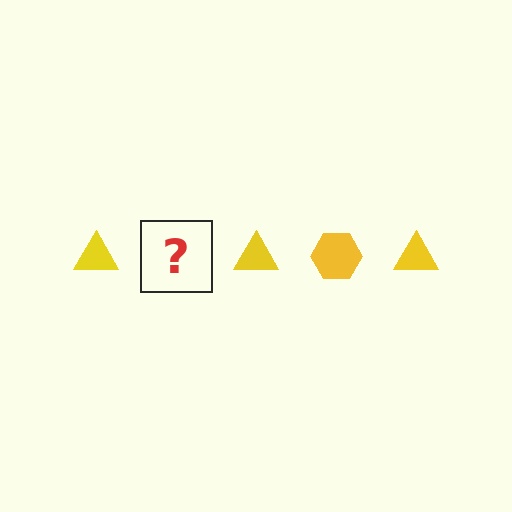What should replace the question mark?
The question mark should be replaced with a yellow hexagon.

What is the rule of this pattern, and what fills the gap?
The rule is that the pattern cycles through triangle, hexagon shapes in yellow. The gap should be filled with a yellow hexagon.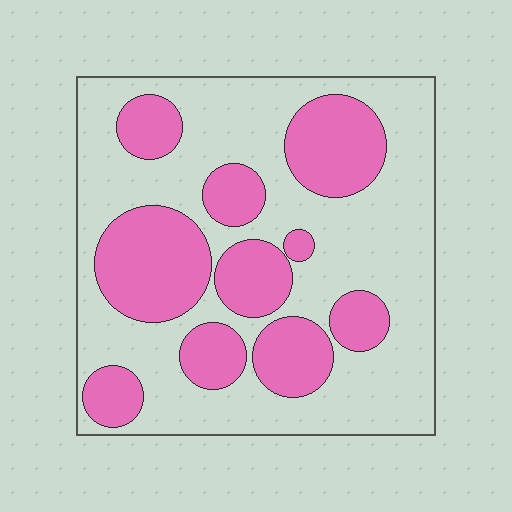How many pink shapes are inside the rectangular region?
10.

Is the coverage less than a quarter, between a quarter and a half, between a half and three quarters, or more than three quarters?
Between a quarter and a half.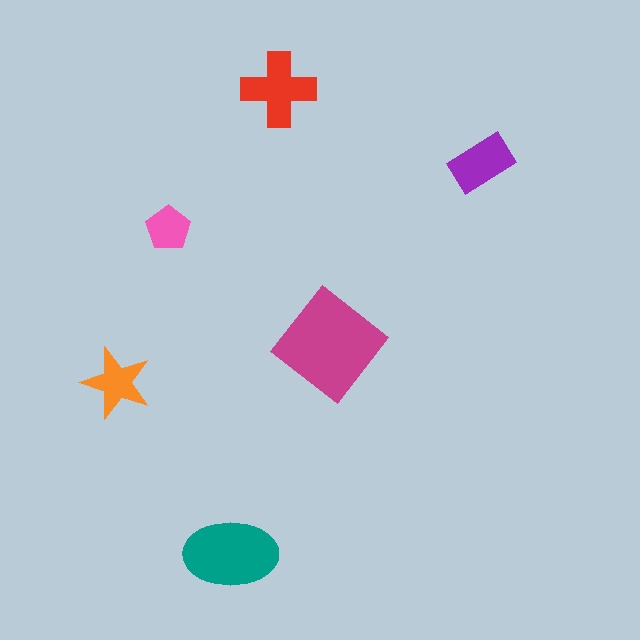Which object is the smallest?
The pink pentagon.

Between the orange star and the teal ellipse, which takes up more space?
The teal ellipse.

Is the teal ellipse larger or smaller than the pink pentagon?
Larger.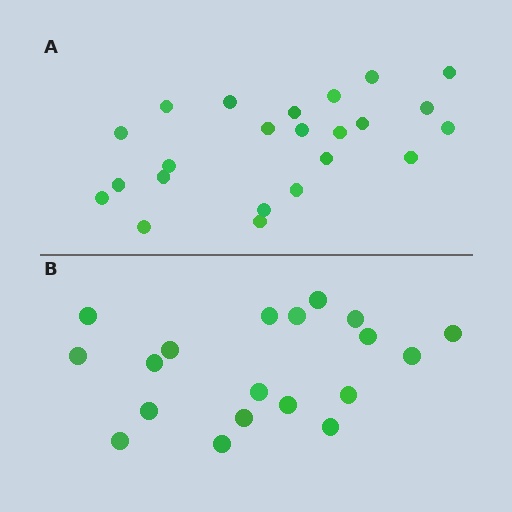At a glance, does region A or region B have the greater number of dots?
Region A (the top region) has more dots.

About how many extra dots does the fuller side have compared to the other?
Region A has about 4 more dots than region B.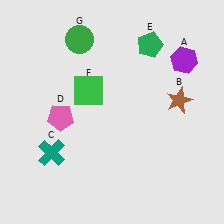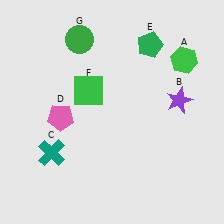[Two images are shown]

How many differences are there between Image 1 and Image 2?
There are 2 differences between the two images.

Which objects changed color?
A changed from purple to green. B changed from brown to purple.